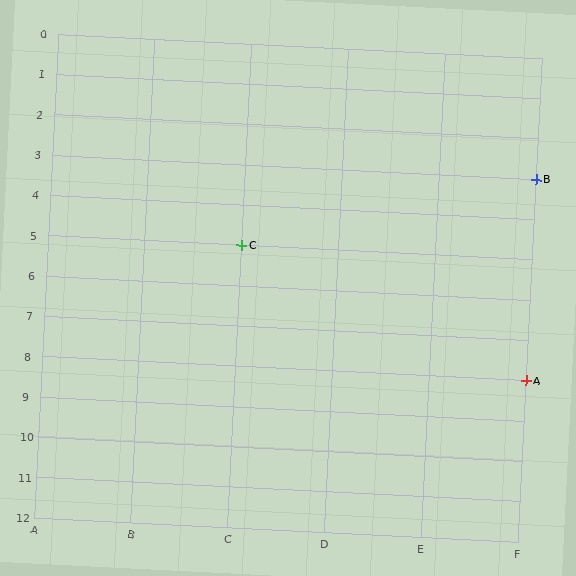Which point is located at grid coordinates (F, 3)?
Point B is at (F, 3).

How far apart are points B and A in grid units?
Points B and A are 5 rows apart.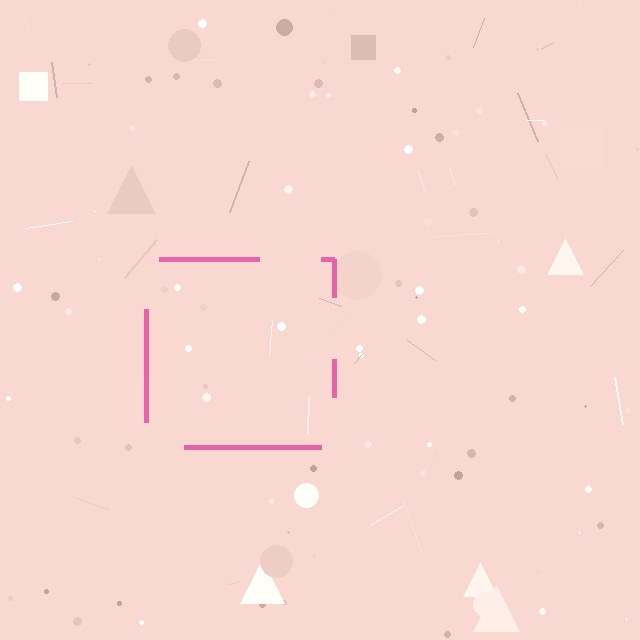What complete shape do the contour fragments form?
The contour fragments form a square.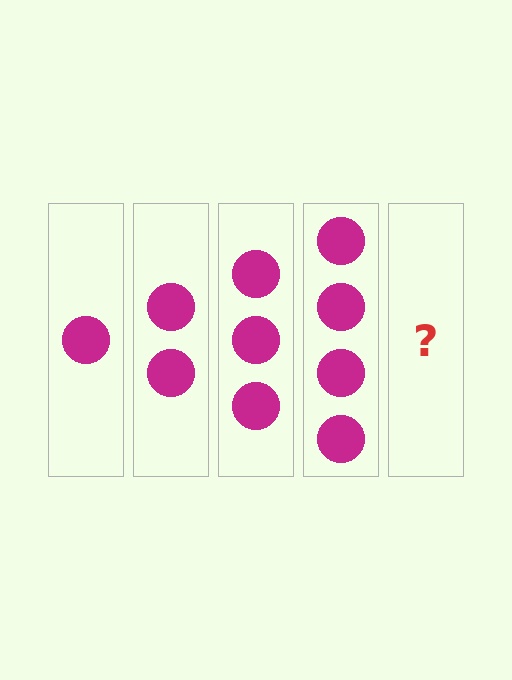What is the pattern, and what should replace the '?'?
The pattern is that each step adds one more circle. The '?' should be 5 circles.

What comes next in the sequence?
The next element should be 5 circles.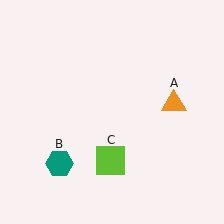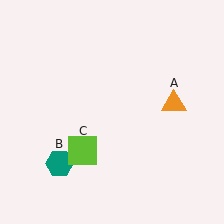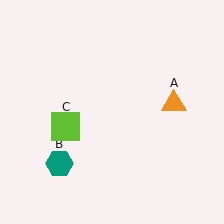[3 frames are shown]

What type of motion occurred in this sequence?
The lime square (object C) rotated clockwise around the center of the scene.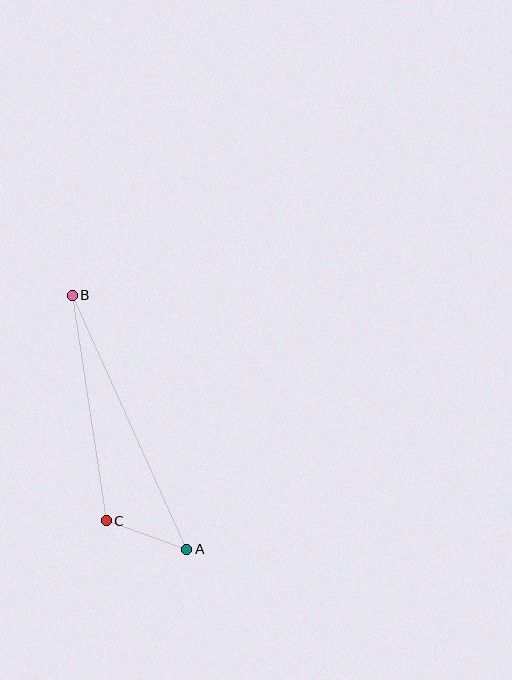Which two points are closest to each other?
Points A and C are closest to each other.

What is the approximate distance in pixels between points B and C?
The distance between B and C is approximately 228 pixels.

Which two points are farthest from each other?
Points A and B are farthest from each other.